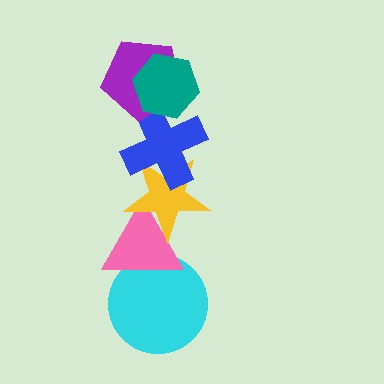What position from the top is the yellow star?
The yellow star is 4th from the top.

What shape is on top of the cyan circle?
The pink triangle is on top of the cyan circle.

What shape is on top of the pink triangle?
The yellow star is on top of the pink triangle.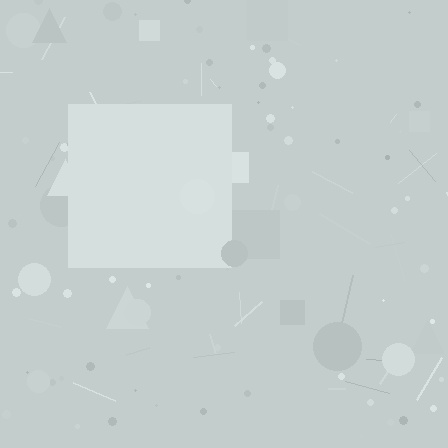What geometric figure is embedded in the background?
A square is embedded in the background.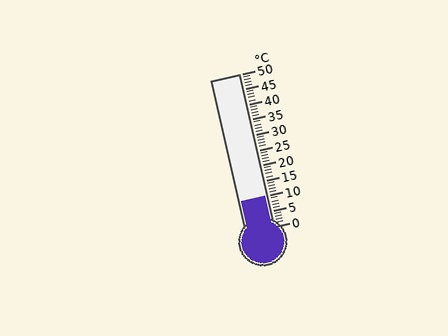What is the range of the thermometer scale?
The thermometer scale ranges from 0°C to 50°C.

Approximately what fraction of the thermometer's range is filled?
The thermometer is filled to approximately 20% of its range.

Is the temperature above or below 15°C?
The temperature is below 15°C.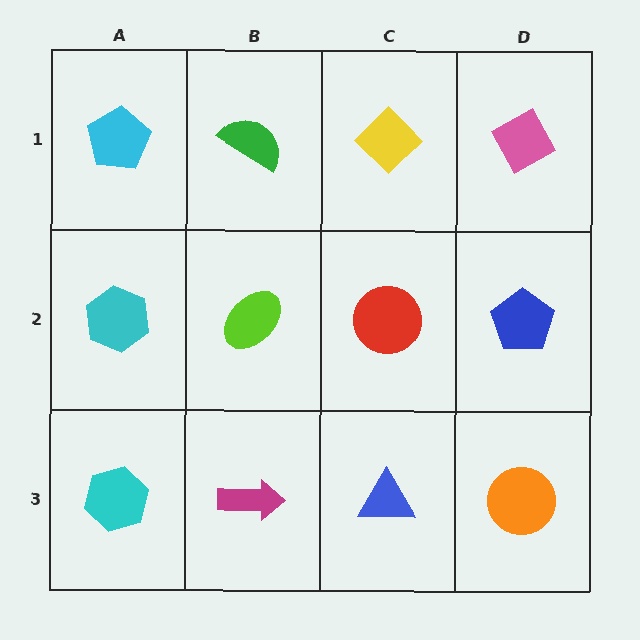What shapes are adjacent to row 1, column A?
A cyan hexagon (row 2, column A), a green semicircle (row 1, column B).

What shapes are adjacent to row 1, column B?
A lime ellipse (row 2, column B), a cyan pentagon (row 1, column A), a yellow diamond (row 1, column C).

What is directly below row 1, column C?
A red circle.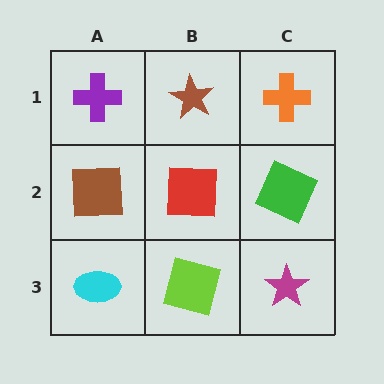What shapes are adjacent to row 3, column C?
A green square (row 2, column C), a lime square (row 3, column B).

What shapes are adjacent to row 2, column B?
A brown star (row 1, column B), a lime square (row 3, column B), a brown square (row 2, column A), a green square (row 2, column C).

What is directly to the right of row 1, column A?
A brown star.